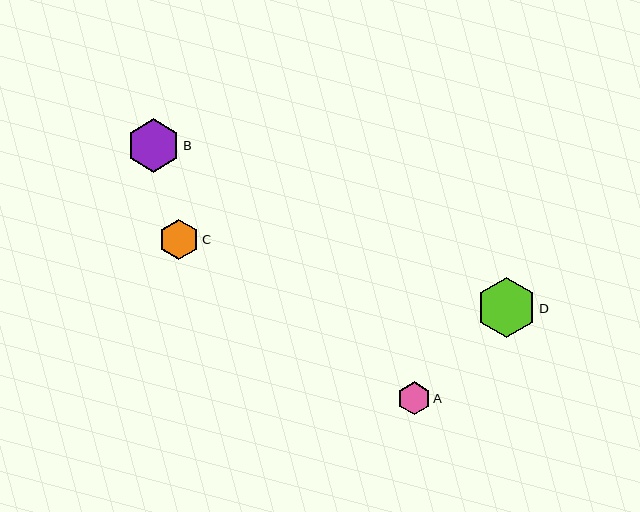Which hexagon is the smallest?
Hexagon A is the smallest with a size of approximately 33 pixels.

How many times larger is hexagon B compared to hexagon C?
Hexagon B is approximately 1.3 times the size of hexagon C.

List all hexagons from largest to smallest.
From largest to smallest: D, B, C, A.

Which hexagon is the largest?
Hexagon D is the largest with a size of approximately 60 pixels.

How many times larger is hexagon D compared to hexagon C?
Hexagon D is approximately 1.5 times the size of hexagon C.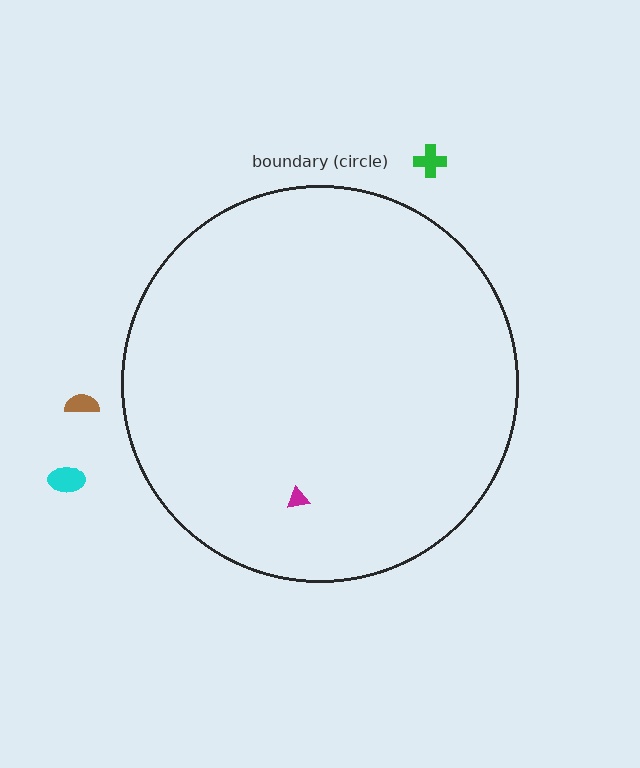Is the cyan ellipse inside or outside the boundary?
Outside.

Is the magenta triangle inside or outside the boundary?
Inside.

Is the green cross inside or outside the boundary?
Outside.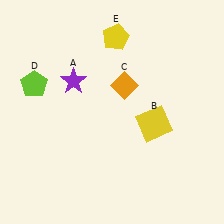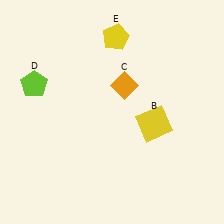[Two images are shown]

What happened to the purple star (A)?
The purple star (A) was removed in Image 2. It was in the top-left area of Image 1.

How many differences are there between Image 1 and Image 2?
There is 1 difference between the two images.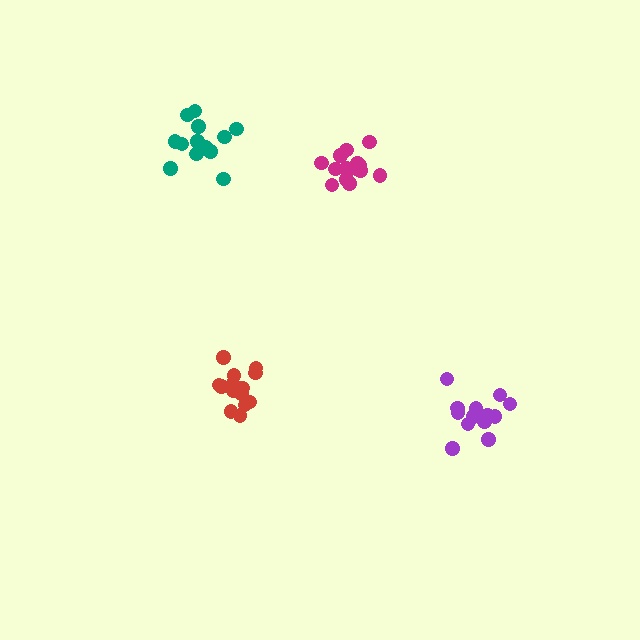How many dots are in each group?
Group 1: 13 dots, Group 2: 14 dots, Group 3: 14 dots, Group 4: 15 dots (56 total).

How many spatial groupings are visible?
There are 4 spatial groupings.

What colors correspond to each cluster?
The clusters are colored: teal, magenta, red, purple.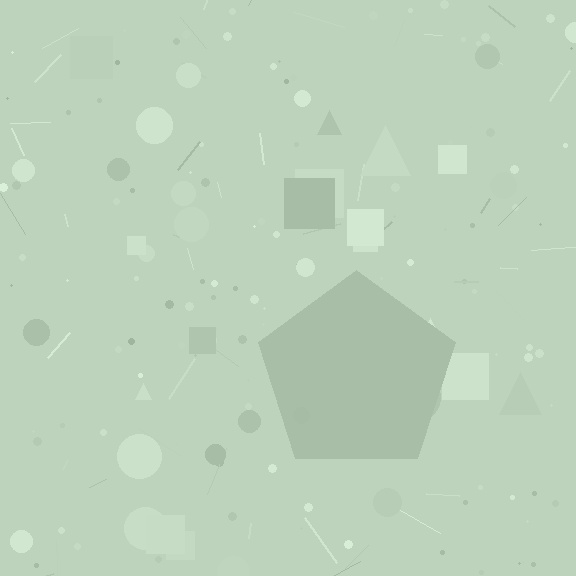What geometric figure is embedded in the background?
A pentagon is embedded in the background.